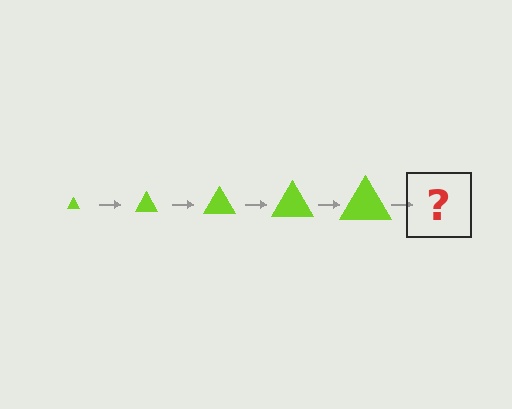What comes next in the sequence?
The next element should be a lime triangle, larger than the previous one.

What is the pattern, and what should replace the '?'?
The pattern is that the triangle gets progressively larger each step. The '?' should be a lime triangle, larger than the previous one.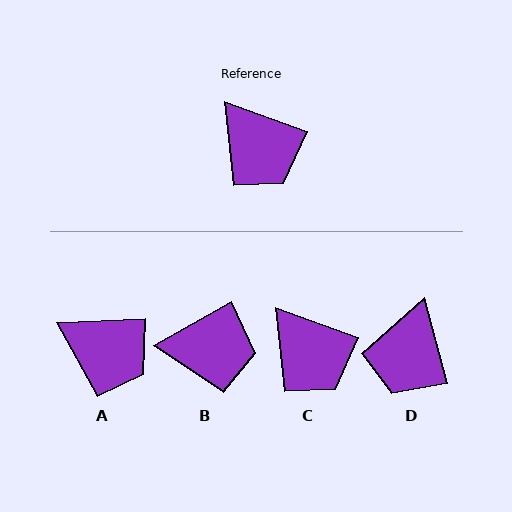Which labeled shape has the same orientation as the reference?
C.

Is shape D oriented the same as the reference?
No, it is off by about 55 degrees.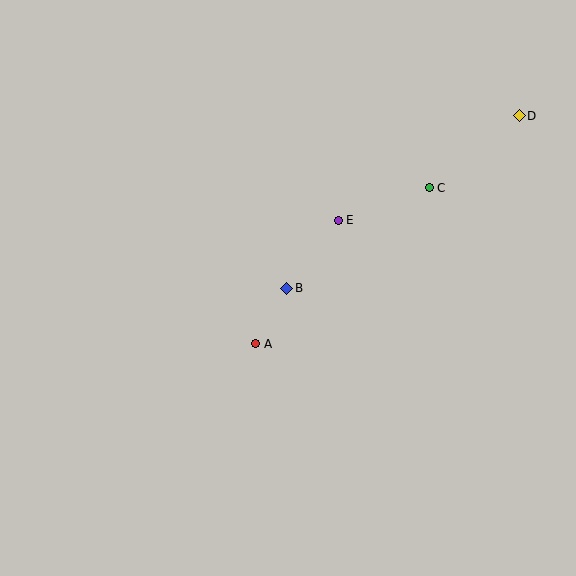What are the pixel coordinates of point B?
Point B is at (287, 288).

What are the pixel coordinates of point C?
Point C is at (429, 188).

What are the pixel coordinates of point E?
Point E is at (338, 220).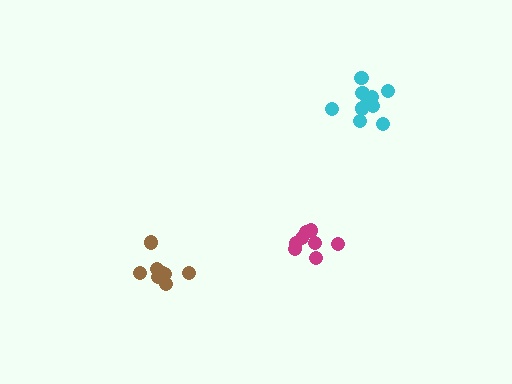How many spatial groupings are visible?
There are 3 spatial groupings.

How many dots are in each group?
Group 1: 10 dots, Group 2: 8 dots, Group 3: 8 dots (26 total).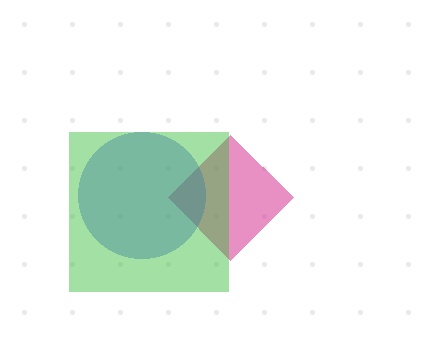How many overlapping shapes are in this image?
There are 3 overlapping shapes in the image.